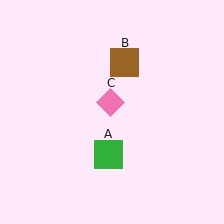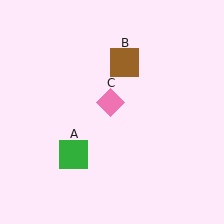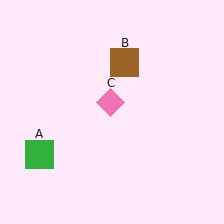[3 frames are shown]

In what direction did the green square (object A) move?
The green square (object A) moved left.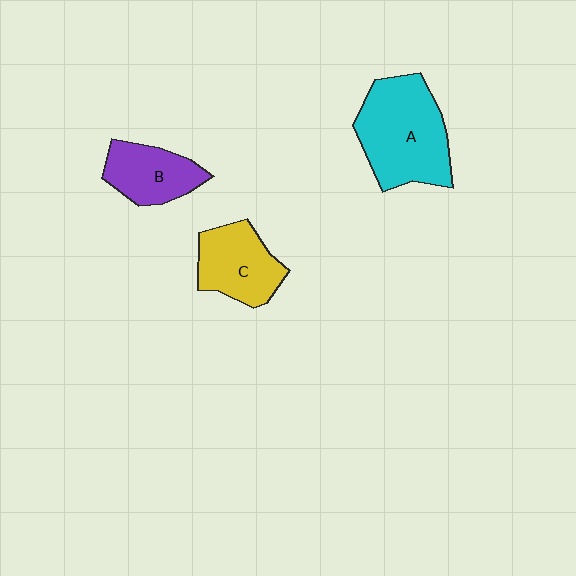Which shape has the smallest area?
Shape B (purple).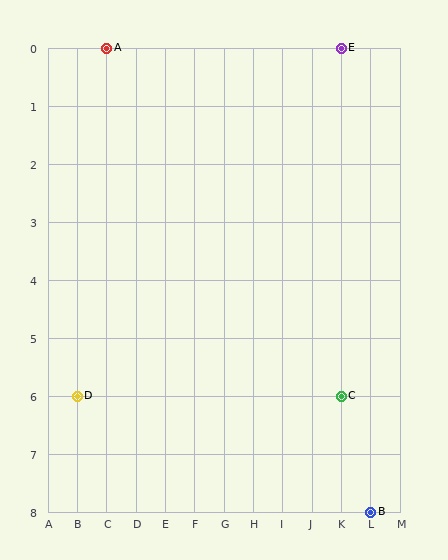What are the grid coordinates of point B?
Point B is at grid coordinates (L, 8).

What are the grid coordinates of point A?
Point A is at grid coordinates (C, 0).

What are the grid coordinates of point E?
Point E is at grid coordinates (K, 0).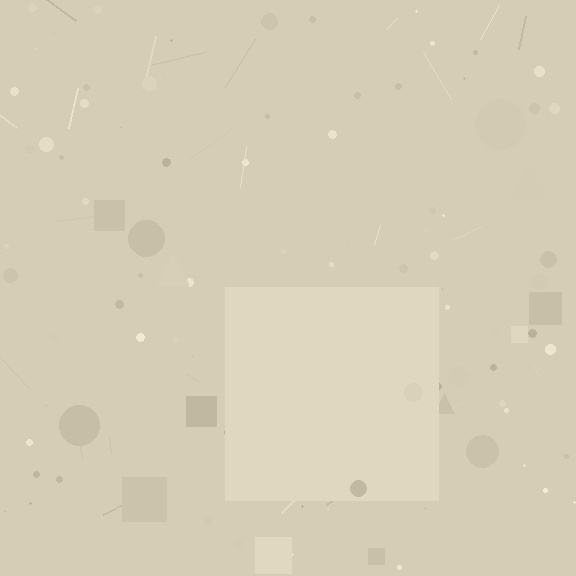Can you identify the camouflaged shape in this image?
The camouflaged shape is a square.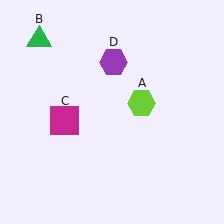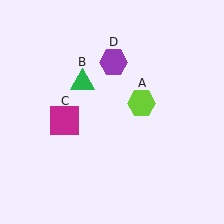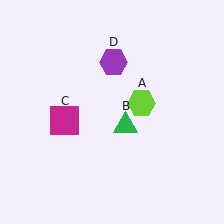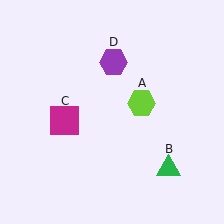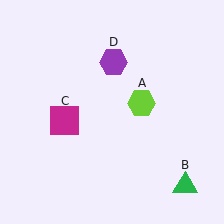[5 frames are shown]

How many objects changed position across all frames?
1 object changed position: green triangle (object B).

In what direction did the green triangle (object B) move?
The green triangle (object B) moved down and to the right.